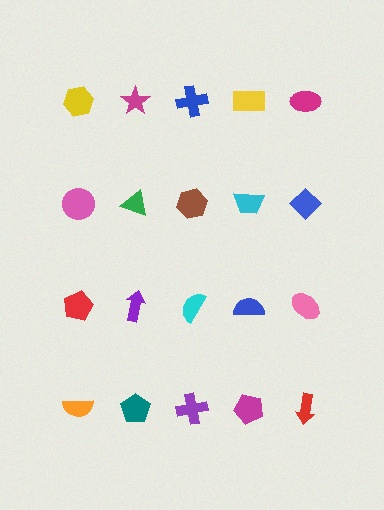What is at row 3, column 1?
A red pentagon.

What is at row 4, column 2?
A teal pentagon.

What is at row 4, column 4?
A magenta pentagon.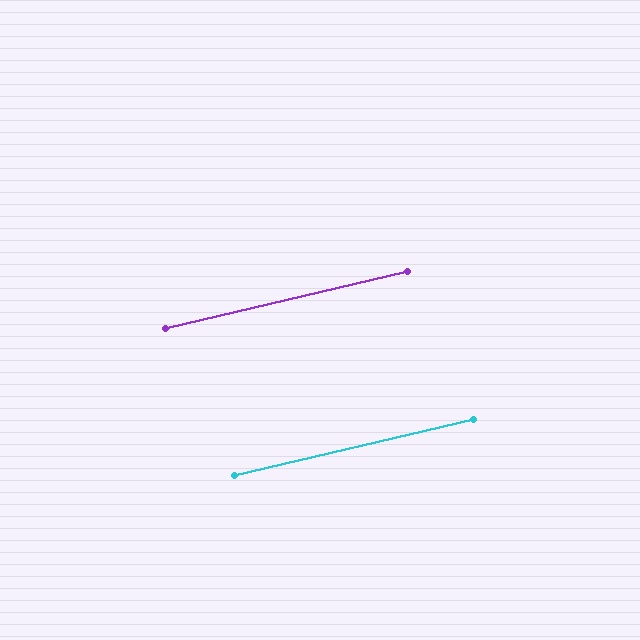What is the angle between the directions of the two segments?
Approximately 0 degrees.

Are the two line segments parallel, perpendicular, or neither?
Parallel — their directions differ by only 0.2°.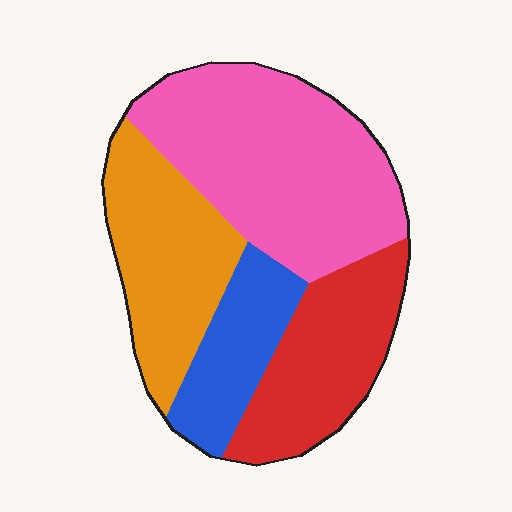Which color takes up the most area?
Pink, at roughly 40%.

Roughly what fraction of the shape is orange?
Orange covers 24% of the shape.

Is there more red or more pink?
Pink.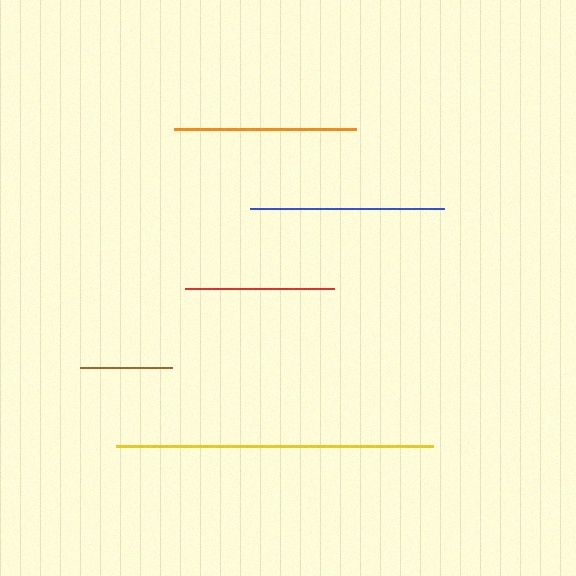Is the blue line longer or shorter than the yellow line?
The yellow line is longer than the blue line.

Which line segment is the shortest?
The brown line is the shortest at approximately 92 pixels.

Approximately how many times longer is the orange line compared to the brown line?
The orange line is approximately 2.0 times the length of the brown line.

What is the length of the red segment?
The red segment is approximately 148 pixels long.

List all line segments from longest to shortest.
From longest to shortest: yellow, blue, orange, red, brown.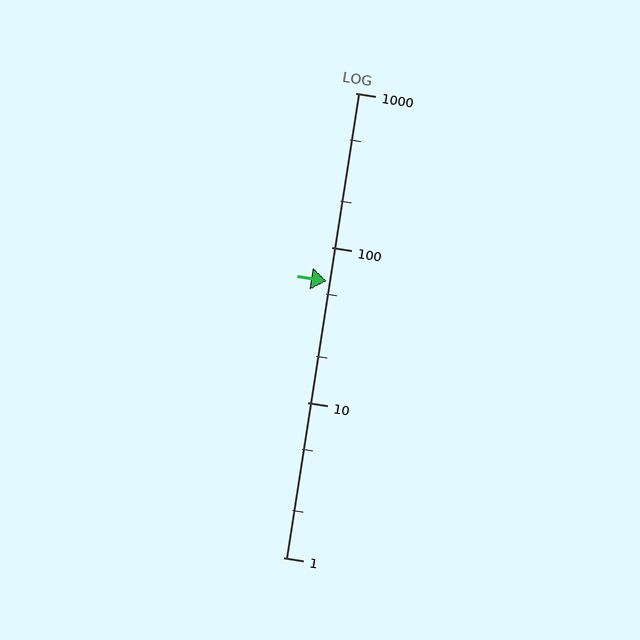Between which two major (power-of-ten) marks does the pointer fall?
The pointer is between 10 and 100.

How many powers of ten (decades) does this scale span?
The scale spans 3 decades, from 1 to 1000.